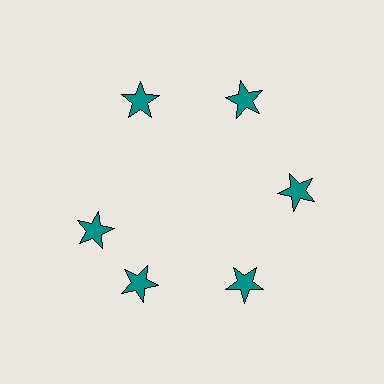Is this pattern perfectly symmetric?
No. The 6 teal stars are arranged in a ring, but one element near the 9 o'clock position is rotated out of alignment along the ring, breaking the 6-fold rotational symmetry.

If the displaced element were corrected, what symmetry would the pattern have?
It would have 6-fold rotational symmetry — the pattern would map onto itself every 60 degrees.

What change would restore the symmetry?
The symmetry would be restored by rotating it back into even spacing with its neighbors so that all 6 stars sit at equal angles and equal distance from the center.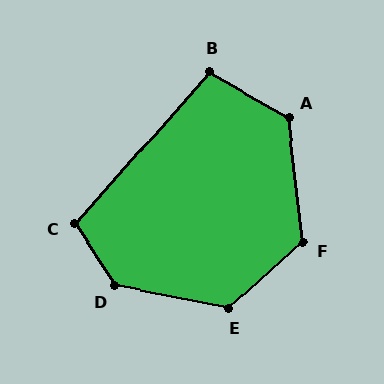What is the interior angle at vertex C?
Approximately 106 degrees (obtuse).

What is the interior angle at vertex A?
Approximately 127 degrees (obtuse).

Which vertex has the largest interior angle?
D, at approximately 134 degrees.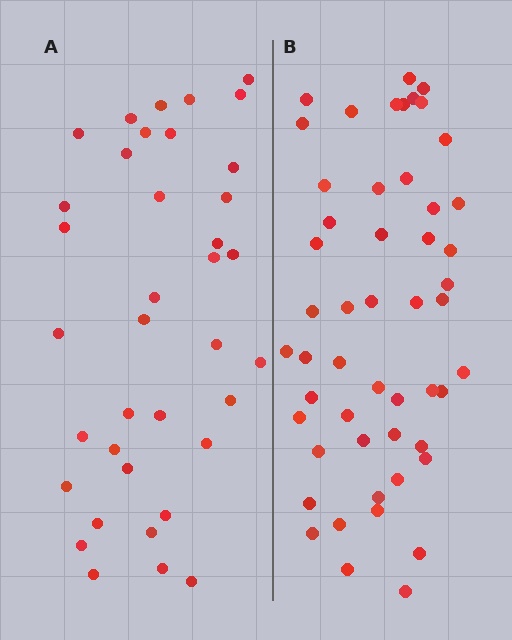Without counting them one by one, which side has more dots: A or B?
Region B (the right region) has more dots.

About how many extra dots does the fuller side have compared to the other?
Region B has approximately 15 more dots than region A.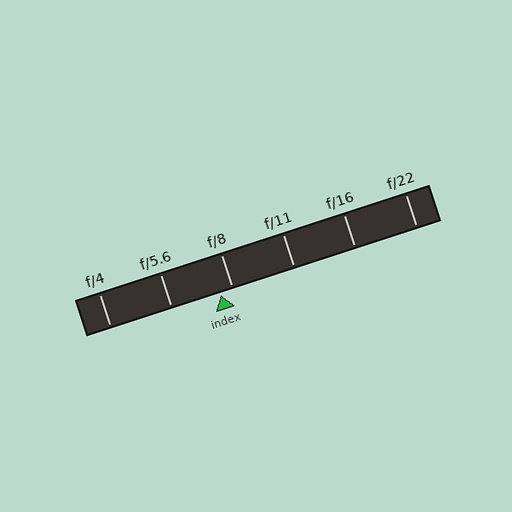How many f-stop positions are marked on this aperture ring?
There are 6 f-stop positions marked.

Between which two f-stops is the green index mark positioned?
The index mark is between f/5.6 and f/8.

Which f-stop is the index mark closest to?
The index mark is closest to f/8.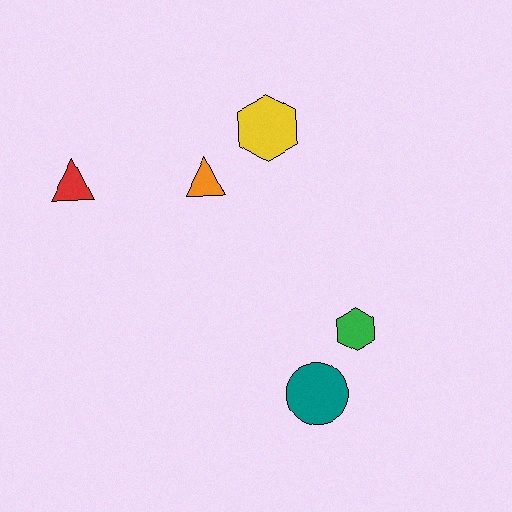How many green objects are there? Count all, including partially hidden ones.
There is 1 green object.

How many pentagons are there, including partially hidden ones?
There are no pentagons.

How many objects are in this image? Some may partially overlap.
There are 5 objects.